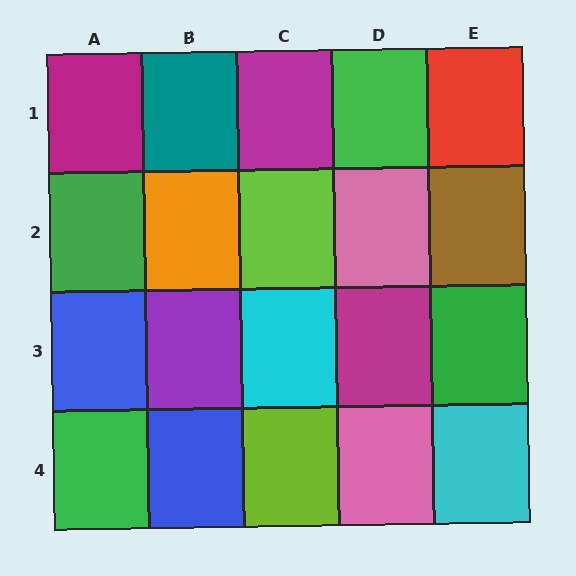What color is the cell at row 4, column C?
Lime.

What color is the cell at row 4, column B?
Blue.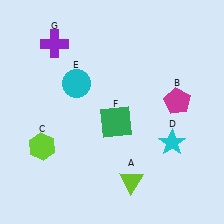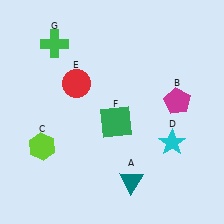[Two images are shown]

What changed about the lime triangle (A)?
In Image 1, A is lime. In Image 2, it changed to teal.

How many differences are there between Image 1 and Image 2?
There are 3 differences between the two images.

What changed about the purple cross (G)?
In Image 1, G is purple. In Image 2, it changed to green.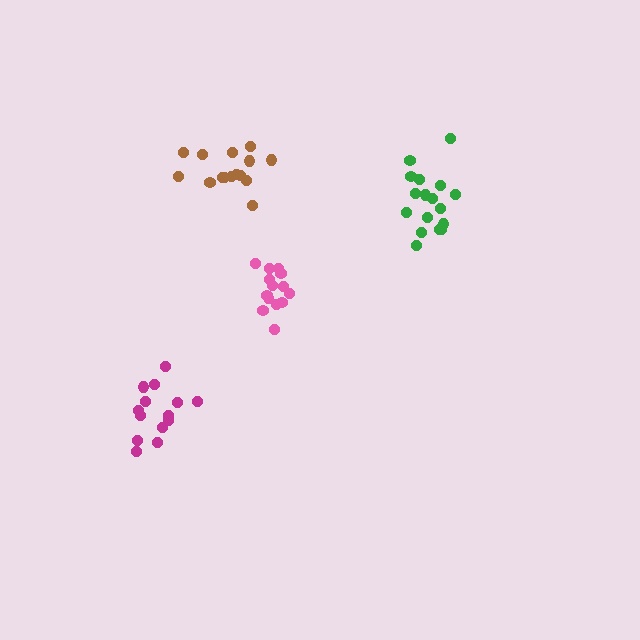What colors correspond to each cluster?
The clusters are colored: brown, magenta, green, pink.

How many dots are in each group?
Group 1: 15 dots, Group 2: 14 dots, Group 3: 17 dots, Group 4: 14 dots (60 total).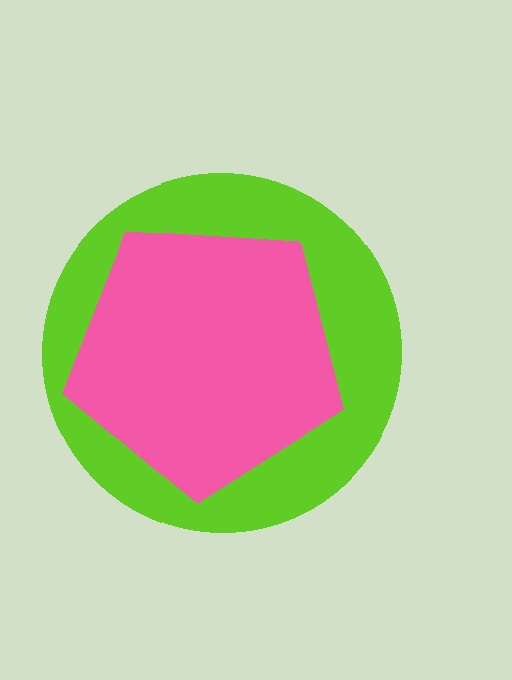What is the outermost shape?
The lime circle.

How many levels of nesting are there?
2.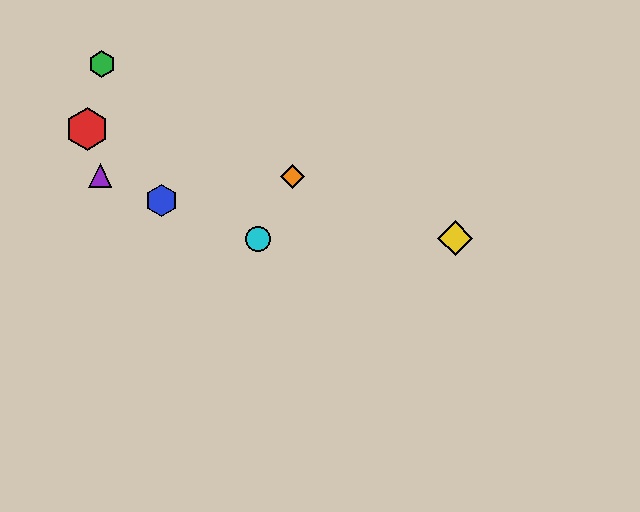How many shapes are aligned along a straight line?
3 shapes (the blue hexagon, the purple triangle, the cyan circle) are aligned along a straight line.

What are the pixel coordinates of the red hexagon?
The red hexagon is at (87, 129).